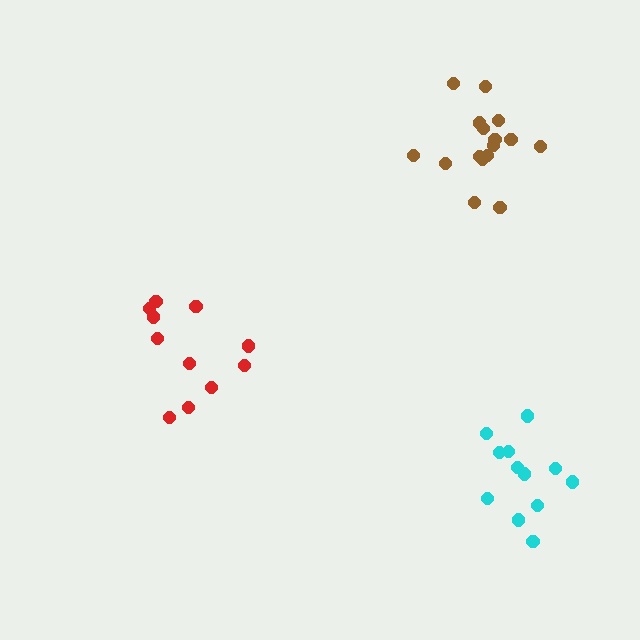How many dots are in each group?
Group 1: 16 dots, Group 2: 11 dots, Group 3: 12 dots (39 total).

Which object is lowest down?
The cyan cluster is bottommost.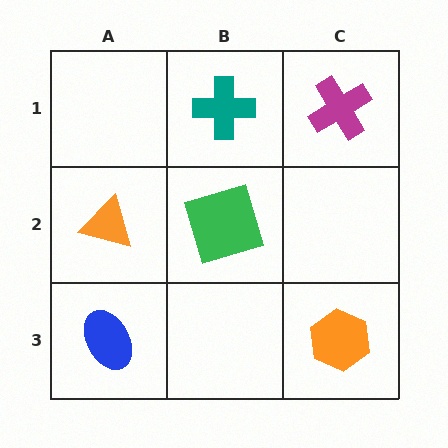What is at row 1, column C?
A magenta cross.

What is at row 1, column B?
A teal cross.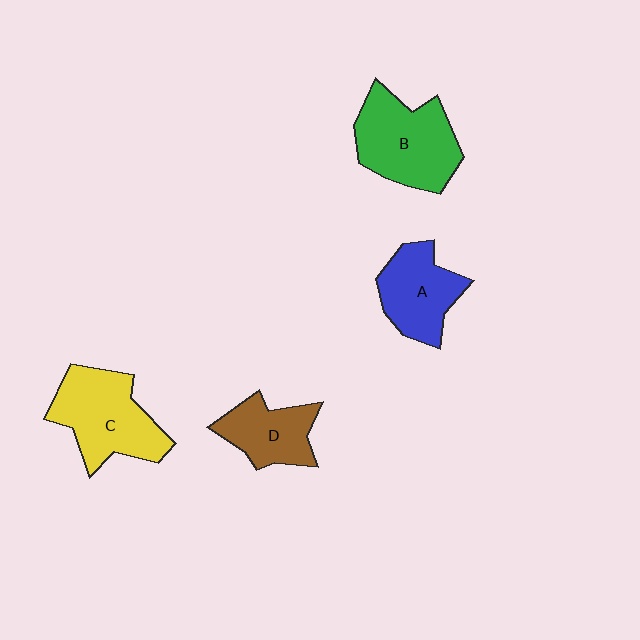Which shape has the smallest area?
Shape D (brown).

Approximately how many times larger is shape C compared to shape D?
Approximately 1.5 times.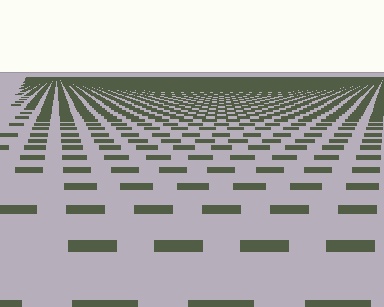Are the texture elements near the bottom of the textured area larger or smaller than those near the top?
Larger. Near the bottom, elements are closer to the viewer and appear at a bigger on-screen size.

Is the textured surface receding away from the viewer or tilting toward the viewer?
The surface is receding away from the viewer. Texture elements get smaller and denser toward the top.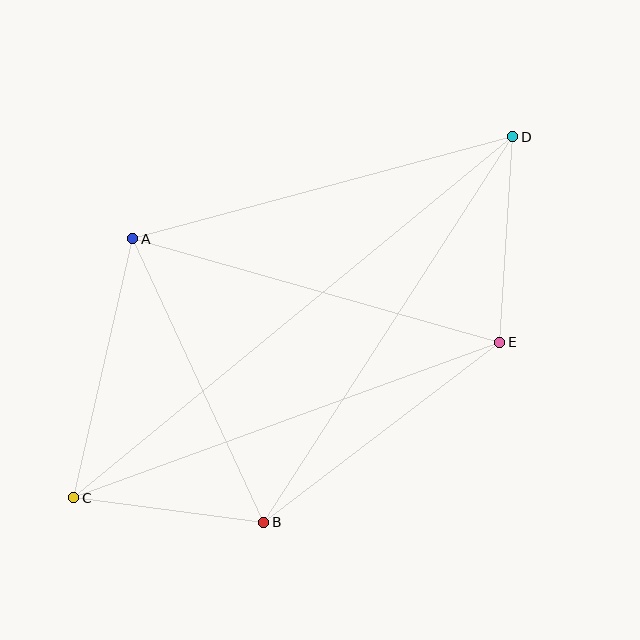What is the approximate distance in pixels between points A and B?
The distance between A and B is approximately 312 pixels.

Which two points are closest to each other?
Points B and C are closest to each other.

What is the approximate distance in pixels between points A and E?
The distance between A and E is approximately 381 pixels.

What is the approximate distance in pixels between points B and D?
The distance between B and D is approximately 459 pixels.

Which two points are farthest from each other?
Points C and D are farthest from each other.